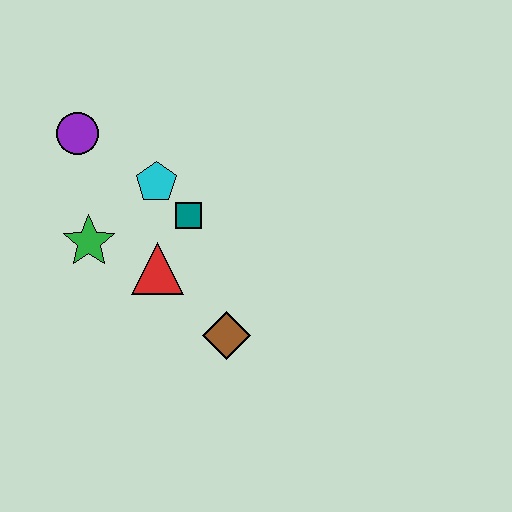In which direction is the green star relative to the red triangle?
The green star is to the left of the red triangle.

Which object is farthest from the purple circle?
The brown diamond is farthest from the purple circle.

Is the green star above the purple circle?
No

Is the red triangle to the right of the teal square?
No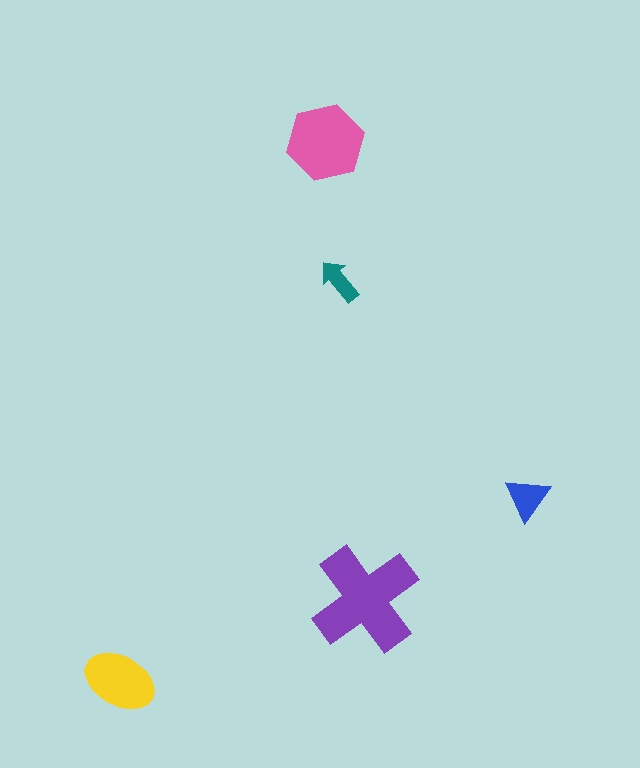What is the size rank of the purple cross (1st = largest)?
1st.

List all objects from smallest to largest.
The teal arrow, the blue triangle, the yellow ellipse, the pink hexagon, the purple cross.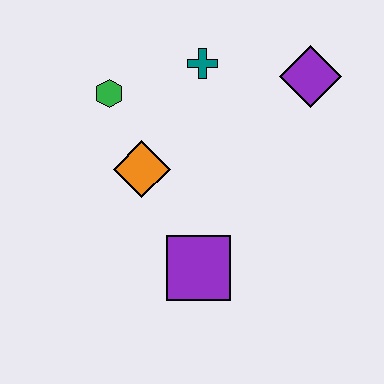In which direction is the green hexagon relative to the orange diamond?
The green hexagon is above the orange diamond.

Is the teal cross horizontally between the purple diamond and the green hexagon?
Yes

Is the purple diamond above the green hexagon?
Yes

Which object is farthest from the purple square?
The purple diamond is farthest from the purple square.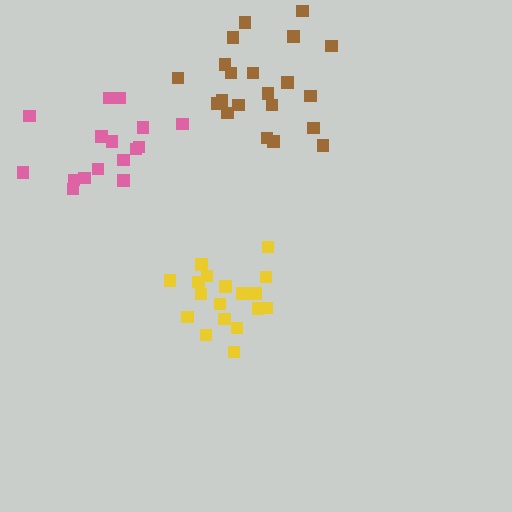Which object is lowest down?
The yellow cluster is bottommost.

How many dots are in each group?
Group 1: 18 dots, Group 2: 21 dots, Group 3: 16 dots (55 total).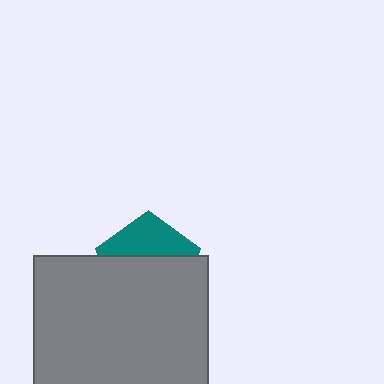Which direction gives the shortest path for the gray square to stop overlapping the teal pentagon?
Moving down gives the shortest separation.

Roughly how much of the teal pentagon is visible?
A small part of it is visible (roughly 38%).